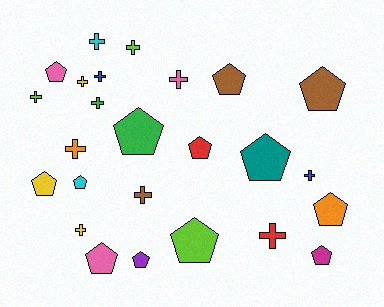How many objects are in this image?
There are 25 objects.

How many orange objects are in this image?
There are 2 orange objects.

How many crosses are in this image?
There are 12 crosses.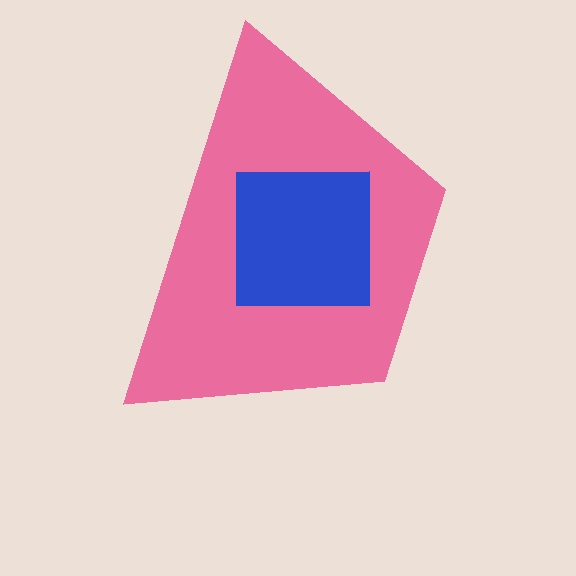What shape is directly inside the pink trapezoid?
The blue square.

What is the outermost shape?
The pink trapezoid.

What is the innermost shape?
The blue square.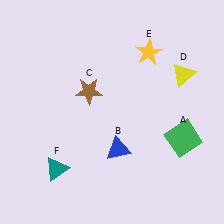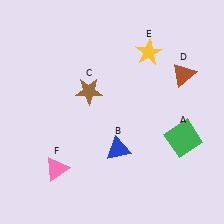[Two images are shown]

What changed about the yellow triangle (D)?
In Image 1, D is yellow. In Image 2, it changed to brown.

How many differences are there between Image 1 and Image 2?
There are 2 differences between the two images.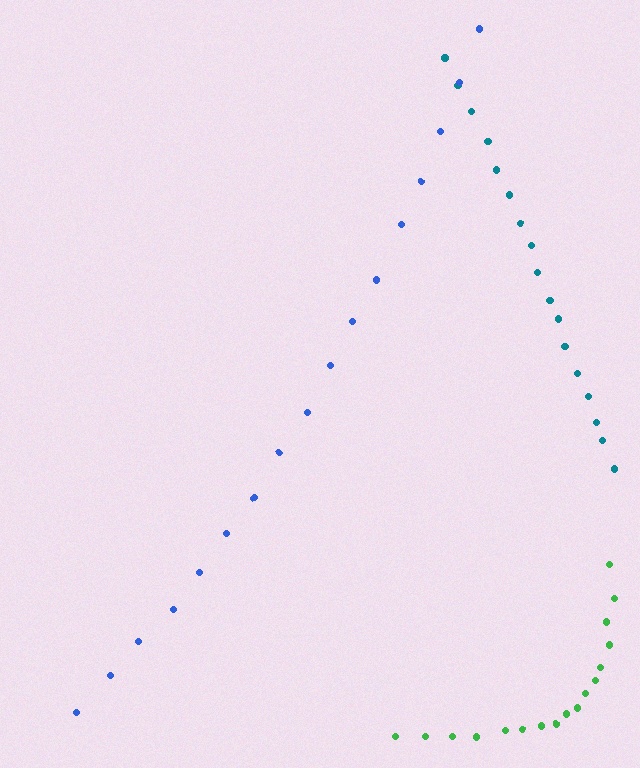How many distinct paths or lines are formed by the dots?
There are 3 distinct paths.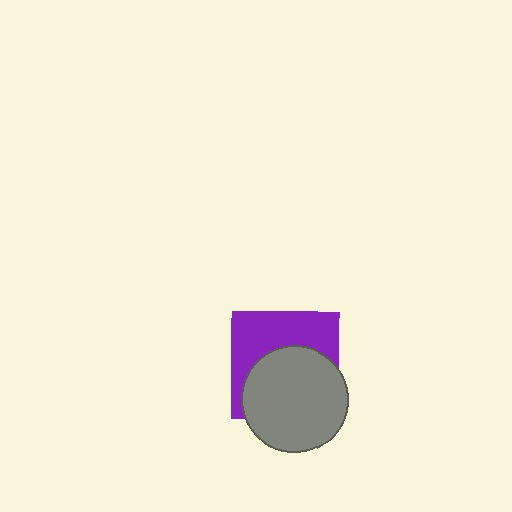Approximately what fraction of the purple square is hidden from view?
Roughly 54% of the purple square is hidden behind the gray circle.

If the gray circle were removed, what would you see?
You would see the complete purple square.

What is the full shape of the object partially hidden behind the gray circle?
The partially hidden object is a purple square.